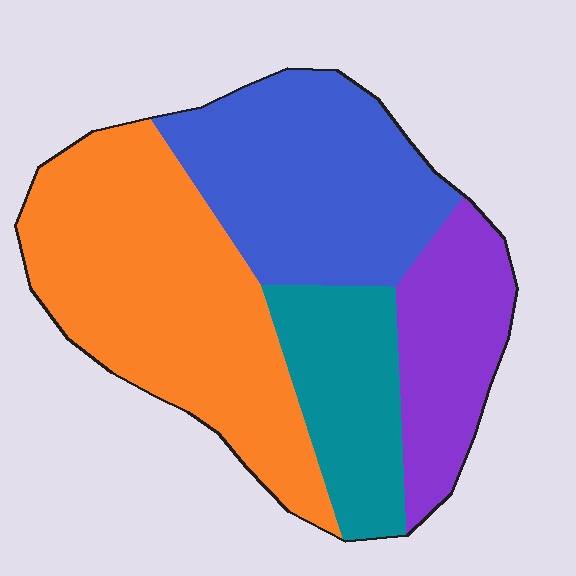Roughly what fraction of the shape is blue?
Blue covers roughly 30% of the shape.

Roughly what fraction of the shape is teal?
Teal covers roughly 15% of the shape.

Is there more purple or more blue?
Blue.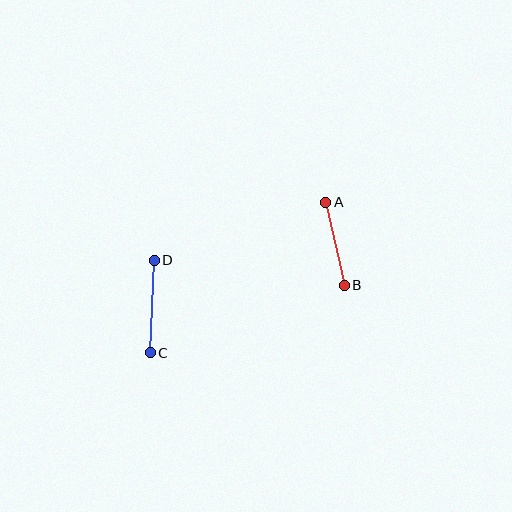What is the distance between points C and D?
The distance is approximately 93 pixels.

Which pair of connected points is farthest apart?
Points C and D are farthest apart.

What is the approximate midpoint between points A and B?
The midpoint is at approximately (335, 244) pixels.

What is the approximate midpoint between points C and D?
The midpoint is at approximately (152, 306) pixels.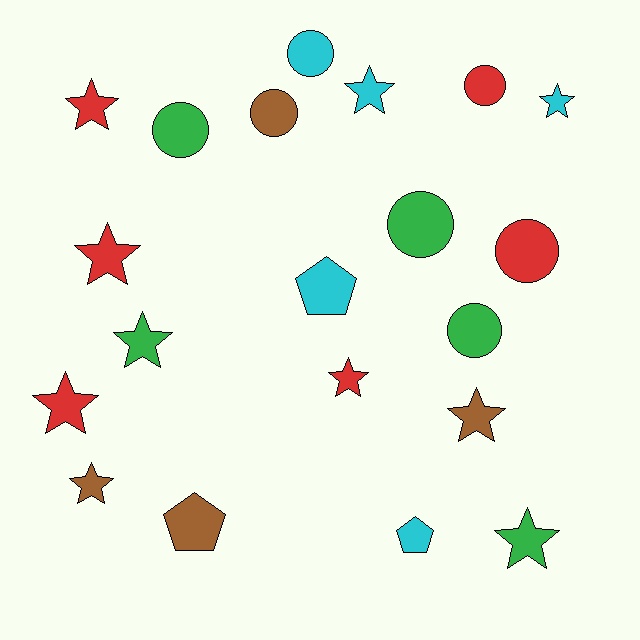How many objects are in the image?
There are 20 objects.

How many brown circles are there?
There is 1 brown circle.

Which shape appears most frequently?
Star, with 10 objects.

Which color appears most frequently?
Red, with 6 objects.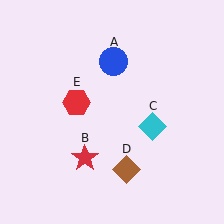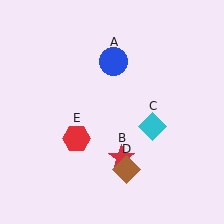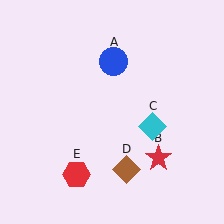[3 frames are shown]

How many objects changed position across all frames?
2 objects changed position: red star (object B), red hexagon (object E).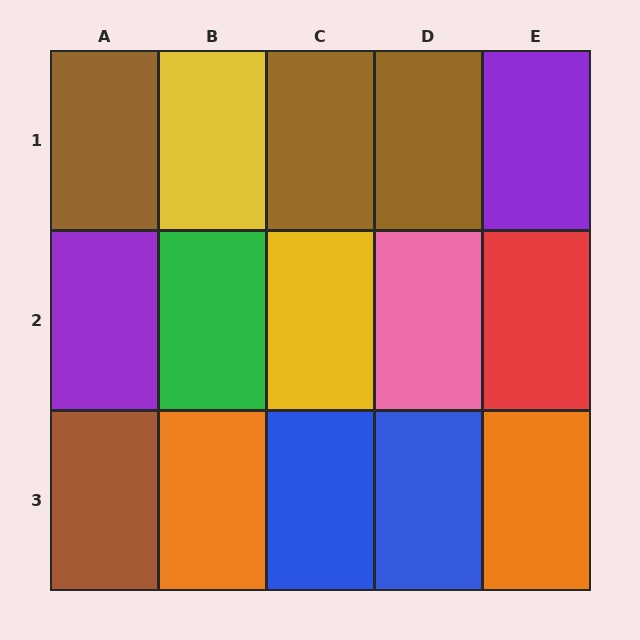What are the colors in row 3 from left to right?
Brown, orange, blue, blue, orange.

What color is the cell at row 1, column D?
Brown.